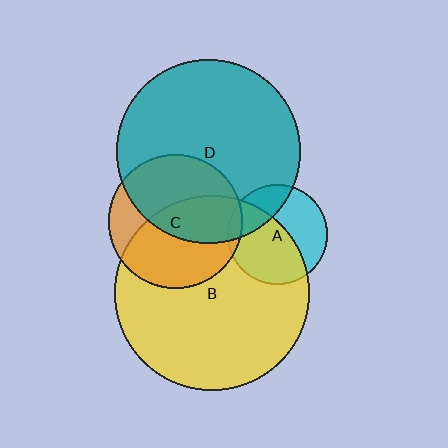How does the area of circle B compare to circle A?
Approximately 3.8 times.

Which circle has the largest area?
Circle B (yellow).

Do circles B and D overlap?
Yes.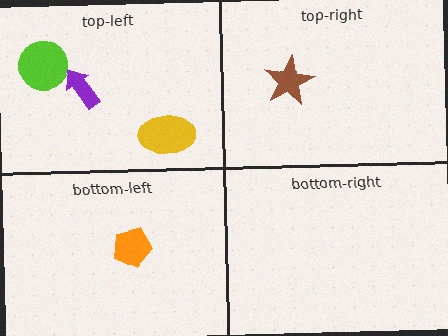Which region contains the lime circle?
The top-left region.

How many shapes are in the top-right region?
1.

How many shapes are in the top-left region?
3.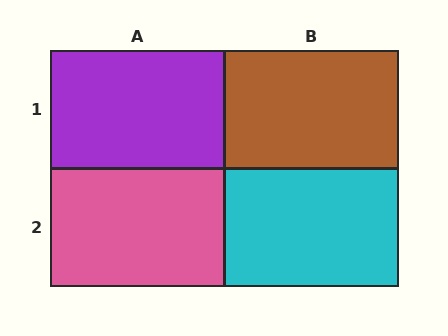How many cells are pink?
1 cell is pink.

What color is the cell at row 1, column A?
Purple.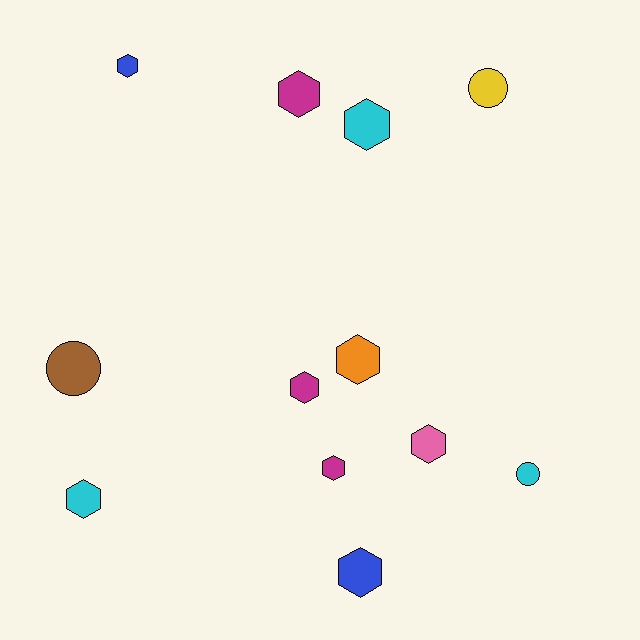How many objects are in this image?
There are 12 objects.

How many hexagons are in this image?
There are 9 hexagons.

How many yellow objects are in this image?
There is 1 yellow object.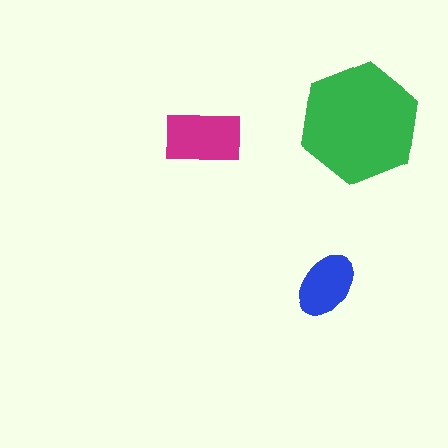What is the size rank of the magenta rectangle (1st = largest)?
2nd.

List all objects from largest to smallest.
The green hexagon, the magenta rectangle, the blue ellipse.